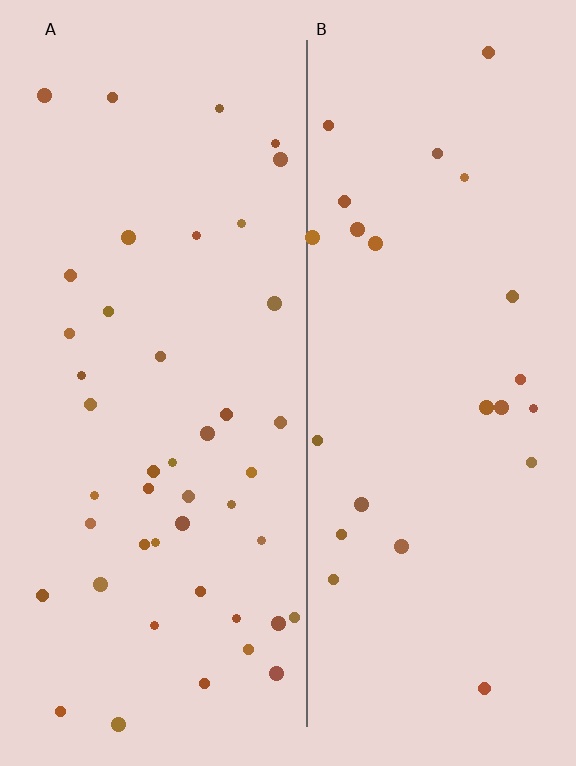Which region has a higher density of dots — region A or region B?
A (the left).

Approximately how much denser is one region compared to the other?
Approximately 1.8× — region A over region B.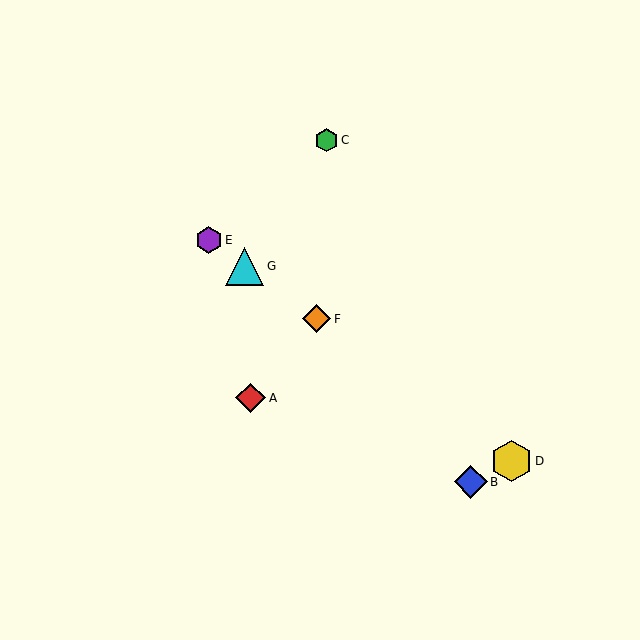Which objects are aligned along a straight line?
Objects D, E, F, G are aligned along a straight line.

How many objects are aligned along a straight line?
4 objects (D, E, F, G) are aligned along a straight line.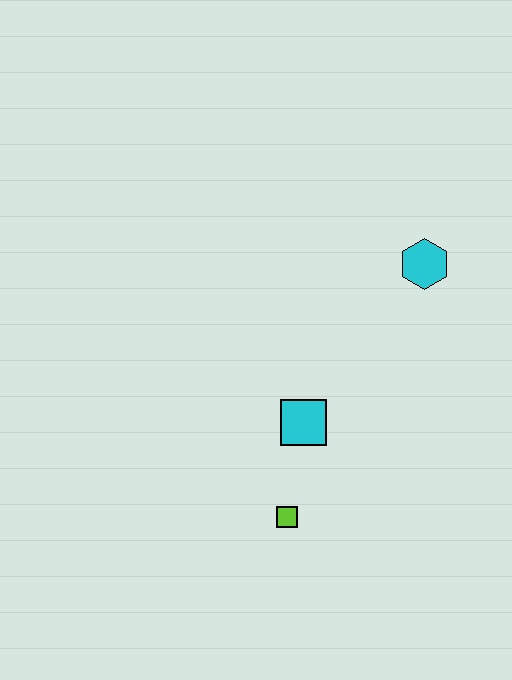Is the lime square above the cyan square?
No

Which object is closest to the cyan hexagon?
The cyan square is closest to the cyan hexagon.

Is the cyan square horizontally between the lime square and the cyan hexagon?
Yes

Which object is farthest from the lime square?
The cyan hexagon is farthest from the lime square.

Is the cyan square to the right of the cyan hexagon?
No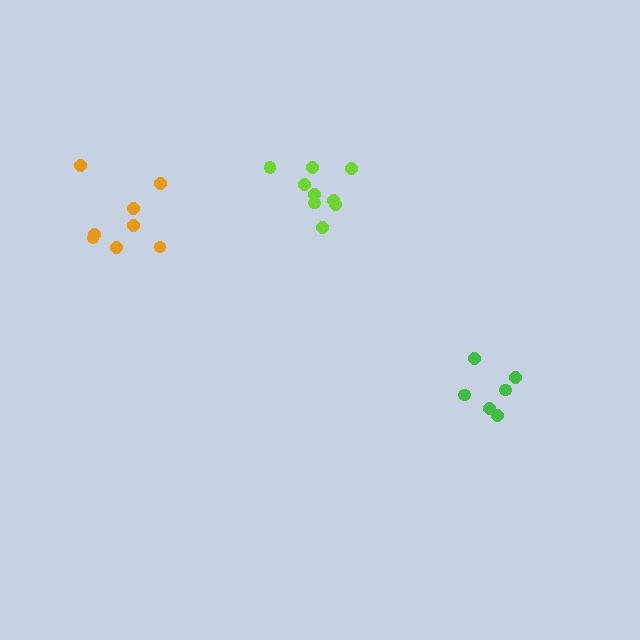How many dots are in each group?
Group 1: 6 dots, Group 2: 9 dots, Group 3: 8 dots (23 total).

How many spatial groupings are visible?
There are 3 spatial groupings.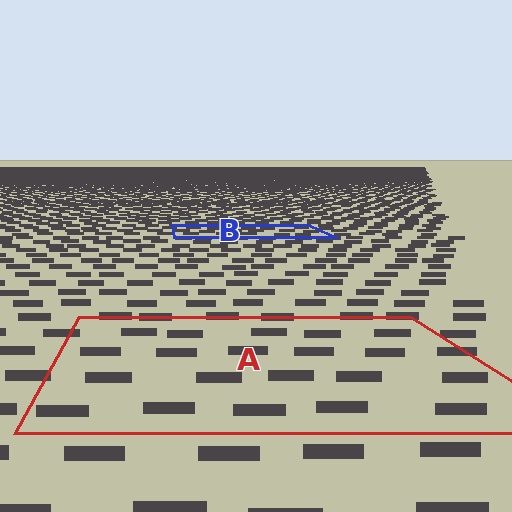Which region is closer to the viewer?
Region A is closer. The texture elements there are larger and more spread out.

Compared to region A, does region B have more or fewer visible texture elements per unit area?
Region B has more texture elements per unit area — they are packed more densely because it is farther away.